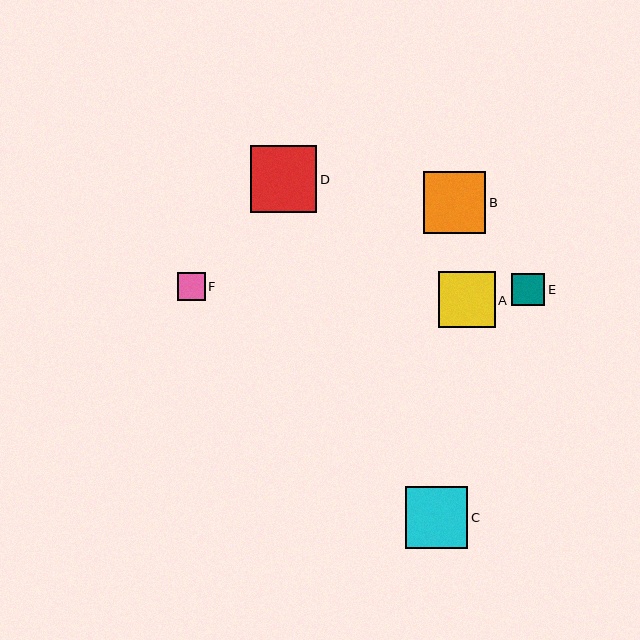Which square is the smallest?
Square F is the smallest with a size of approximately 28 pixels.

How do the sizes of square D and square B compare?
Square D and square B are approximately the same size.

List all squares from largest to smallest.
From largest to smallest: D, C, B, A, E, F.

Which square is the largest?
Square D is the largest with a size of approximately 67 pixels.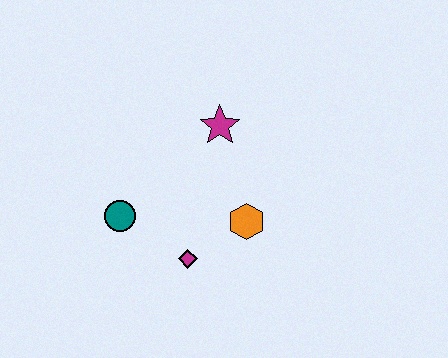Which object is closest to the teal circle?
The magenta diamond is closest to the teal circle.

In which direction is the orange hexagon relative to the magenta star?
The orange hexagon is below the magenta star.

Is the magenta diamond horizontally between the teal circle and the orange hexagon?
Yes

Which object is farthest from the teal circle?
The magenta star is farthest from the teal circle.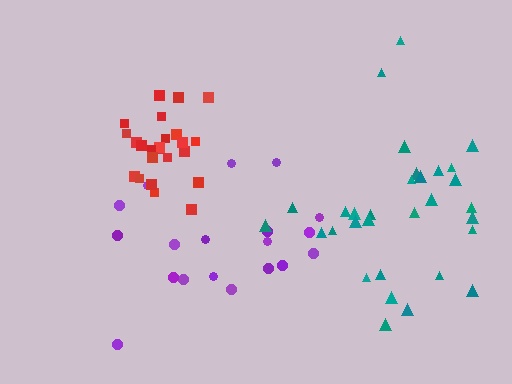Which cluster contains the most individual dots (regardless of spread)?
Teal (31).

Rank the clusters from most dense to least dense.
red, teal, purple.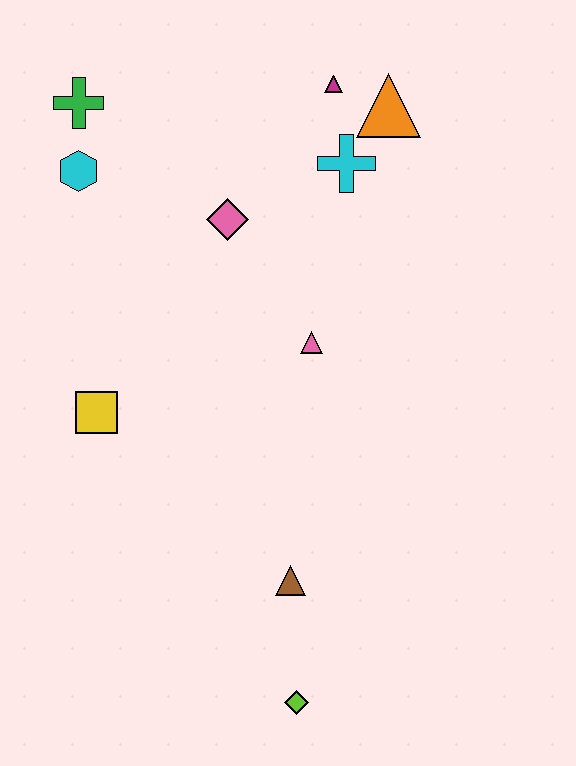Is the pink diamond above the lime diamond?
Yes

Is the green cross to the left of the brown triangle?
Yes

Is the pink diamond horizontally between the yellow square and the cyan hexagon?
No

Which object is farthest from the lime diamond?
The green cross is farthest from the lime diamond.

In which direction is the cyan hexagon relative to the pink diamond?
The cyan hexagon is to the left of the pink diamond.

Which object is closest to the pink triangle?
The pink diamond is closest to the pink triangle.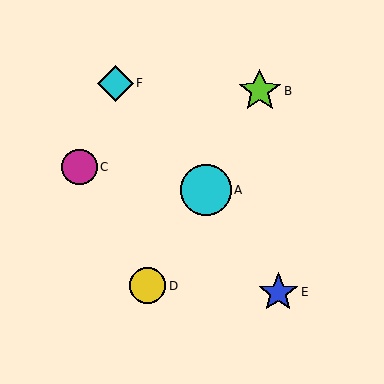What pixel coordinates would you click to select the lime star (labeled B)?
Click at (260, 91) to select the lime star B.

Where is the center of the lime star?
The center of the lime star is at (260, 91).